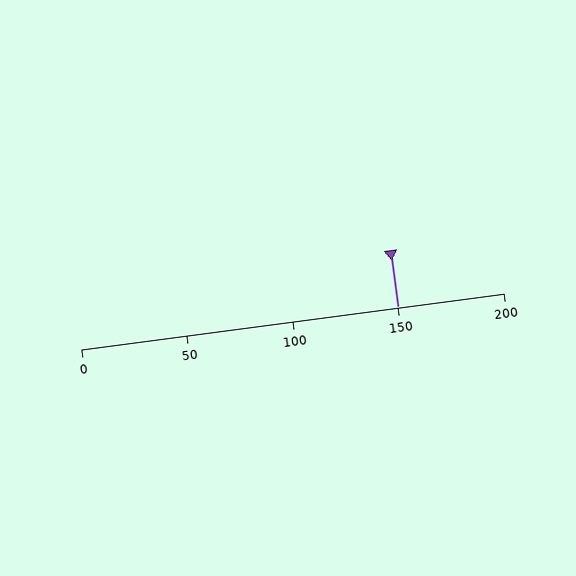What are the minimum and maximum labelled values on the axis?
The axis runs from 0 to 200.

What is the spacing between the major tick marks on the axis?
The major ticks are spaced 50 apart.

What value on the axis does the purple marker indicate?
The marker indicates approximately 150.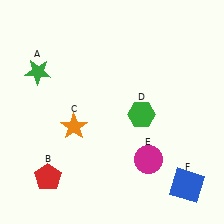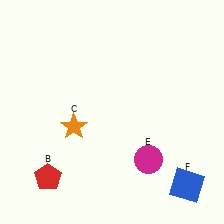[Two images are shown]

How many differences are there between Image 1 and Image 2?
There are 2 differences between the two images.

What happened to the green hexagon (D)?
The green hexagon (D) was removed in Image 2. It was in the bottom-right area of Image 1.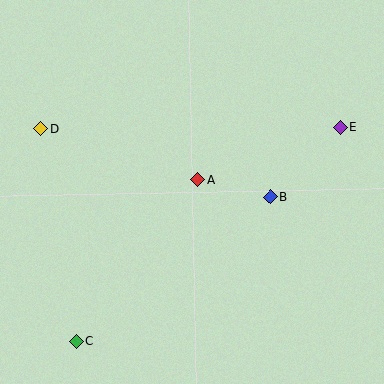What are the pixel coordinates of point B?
Point B is at (270, 197).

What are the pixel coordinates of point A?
Point A is at (197, 180).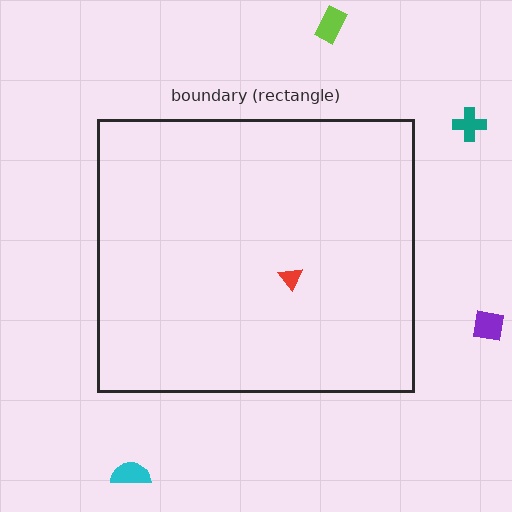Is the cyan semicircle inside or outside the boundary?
Outside.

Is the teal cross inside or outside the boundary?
Outside.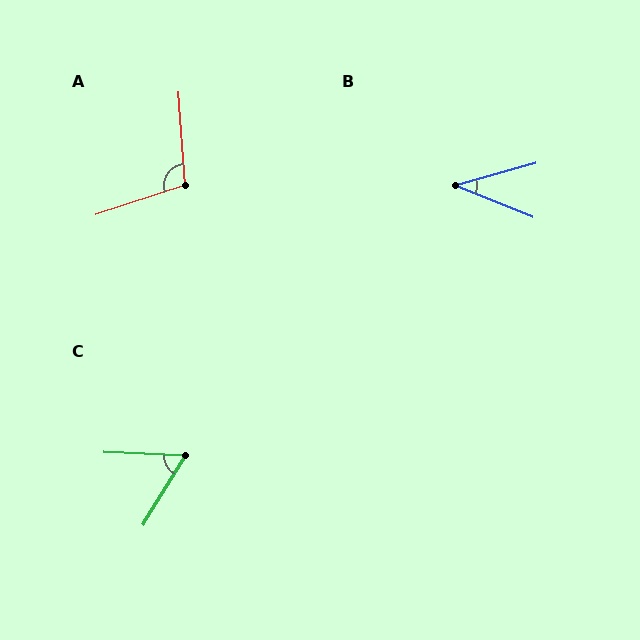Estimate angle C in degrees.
Approximately 61 degrees.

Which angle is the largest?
A, at approximately 105 degrees.